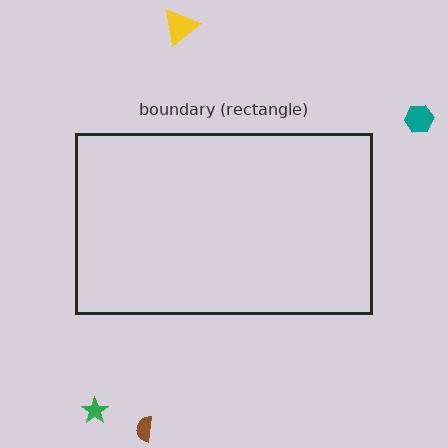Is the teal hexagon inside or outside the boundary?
Outside.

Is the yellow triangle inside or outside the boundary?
Outside.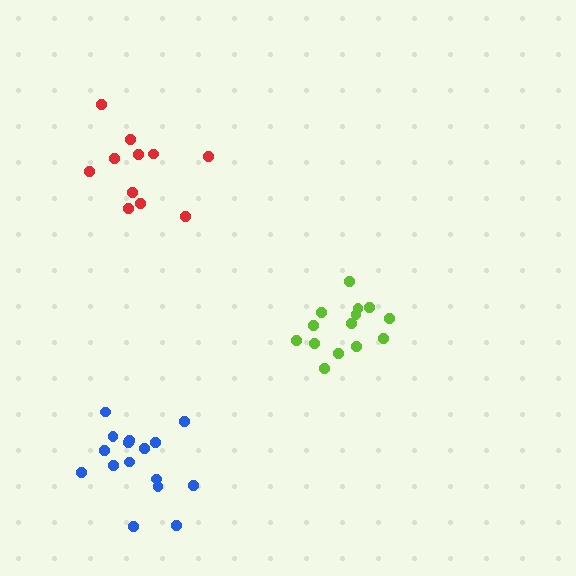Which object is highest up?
The red cluster is topmost.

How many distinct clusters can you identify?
There are 3 distinct clusters.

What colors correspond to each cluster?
The clusters are colored: red, lime, blue.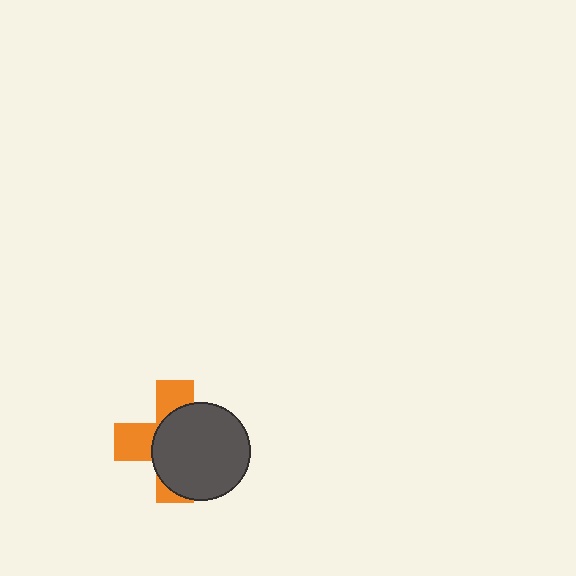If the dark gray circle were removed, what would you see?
You would see the complete orange cross.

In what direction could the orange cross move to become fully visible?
The orange cross could move toward the upper-left. That would shift it out from behind the dark gray circle entirely.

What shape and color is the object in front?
The object in front is a dark gray circle.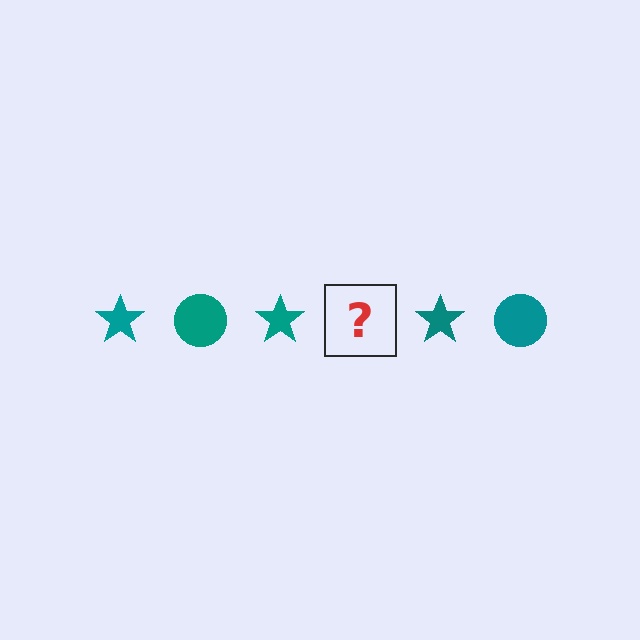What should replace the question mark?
The question mark should be replaced with a teal circle.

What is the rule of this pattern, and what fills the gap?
The rule is that the pattern cycles through star, circle shapes in teal. The gap should be filled with a teal circle.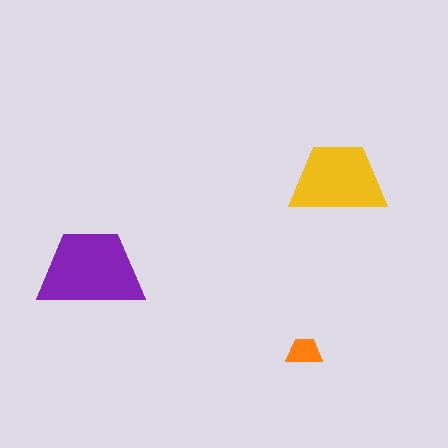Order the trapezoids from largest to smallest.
the purple one, the yellow one, the orange one.